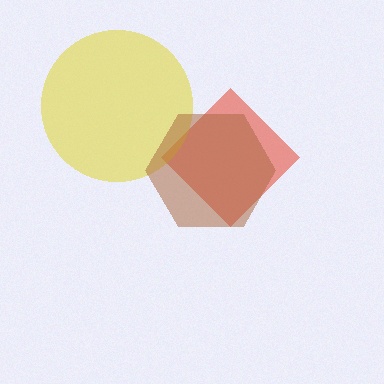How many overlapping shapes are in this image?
There are 3 overlapping shapes in the image.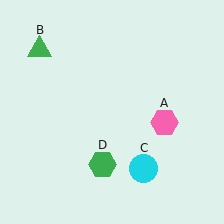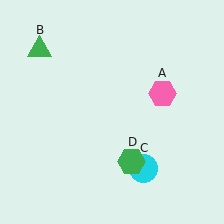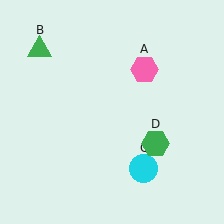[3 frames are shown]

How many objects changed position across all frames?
2 objects changed position: pink hexagon (object A), green hexagon (object D).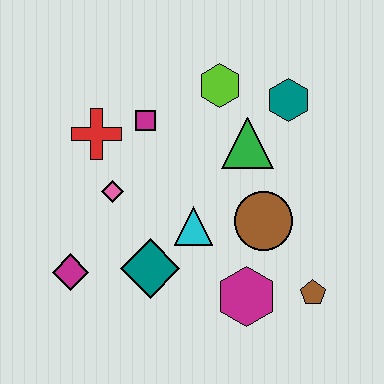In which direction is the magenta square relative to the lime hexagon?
The magenta square is to the left of the lime hexagon.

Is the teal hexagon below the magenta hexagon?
No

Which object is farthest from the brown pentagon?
The red cross is farthest from the brown pentagon.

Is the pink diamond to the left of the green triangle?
Yes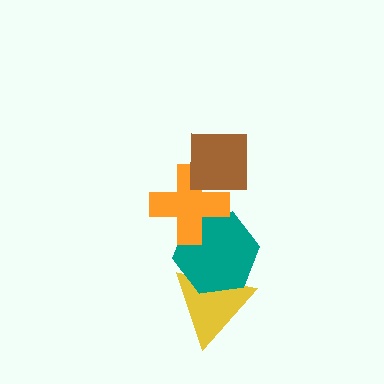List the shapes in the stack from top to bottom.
From top to bottom: the brown square, the orange cross, the teal hexagon, the yellow triangle.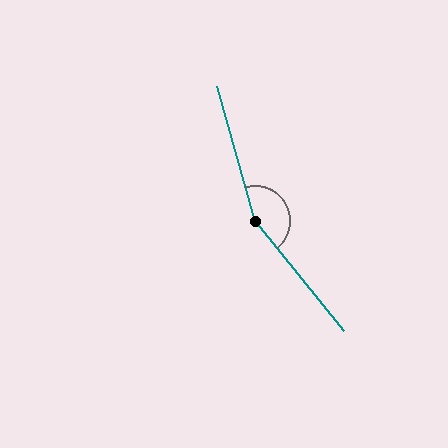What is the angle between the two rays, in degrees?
Approximately 157 degrees.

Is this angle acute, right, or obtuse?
It is obtuse.